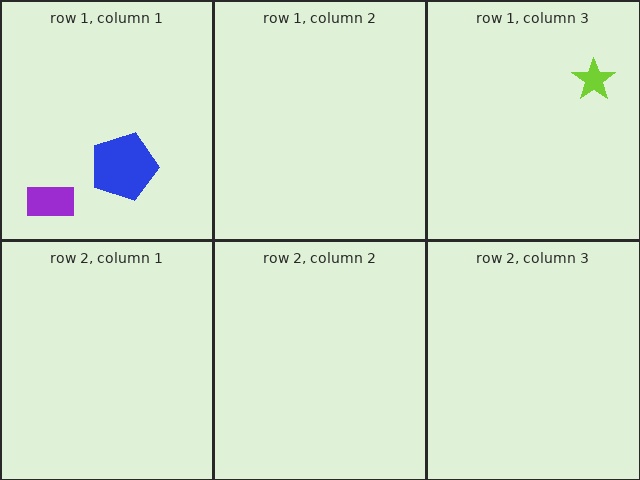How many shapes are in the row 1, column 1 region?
2.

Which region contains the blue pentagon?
The row 1, column 1 region.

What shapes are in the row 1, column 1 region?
The purple rectangle, the blue pentagon.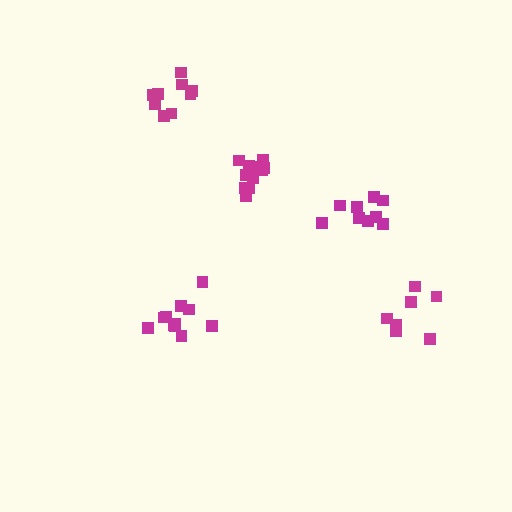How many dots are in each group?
Group 1: 11 dots, Group 2: 9 dots, Group 3: 11 dots, Group 4: 9 dots, Group 5: 7 dots (47 total).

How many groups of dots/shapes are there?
There are 5 groups.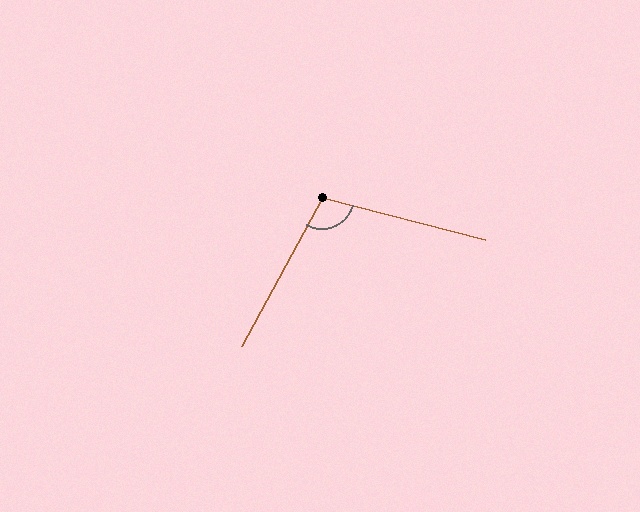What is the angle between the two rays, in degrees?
Approximately 104 degrees.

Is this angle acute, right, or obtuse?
It is obtuse.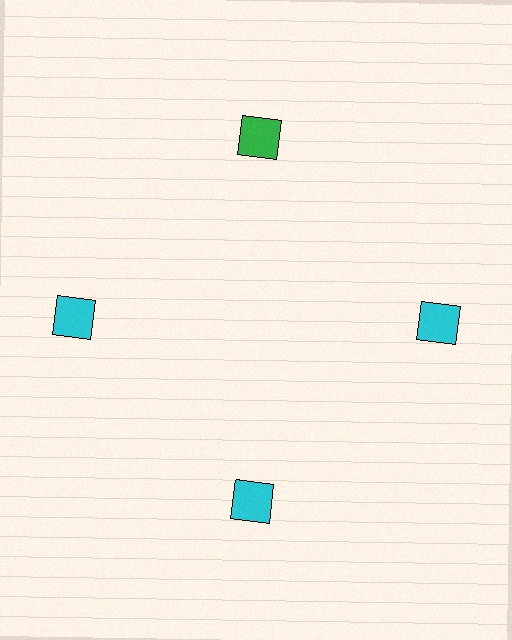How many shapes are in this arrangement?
There are 4 shapes arranged in a ring pattern.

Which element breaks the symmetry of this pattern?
The green square at roughly the 12 o'clock position breaks the symmetry. All other shapes are cyan squares.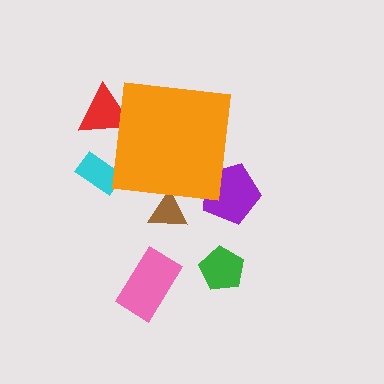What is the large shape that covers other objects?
An orange square.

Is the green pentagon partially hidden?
No, the green pentagon is fully visible.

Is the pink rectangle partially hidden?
No, the pink rectangle is fully visible.